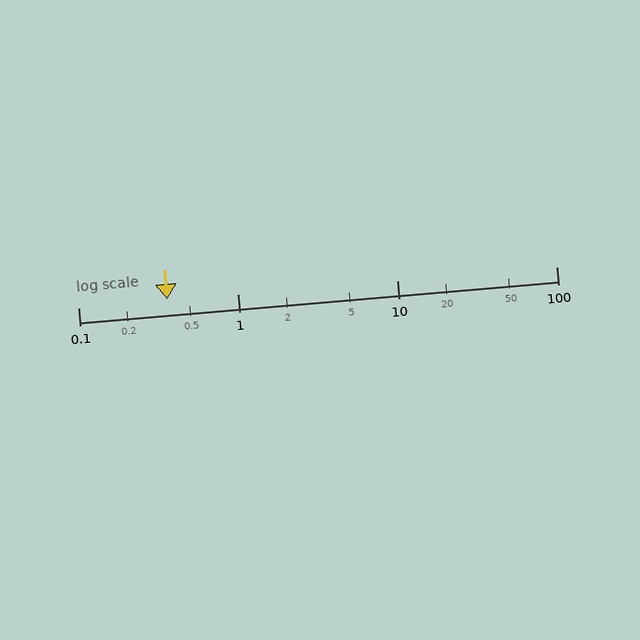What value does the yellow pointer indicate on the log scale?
The pointer indicates approximately 0.36.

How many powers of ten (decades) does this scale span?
The scale spans 3 decades, from 0.1 to 100.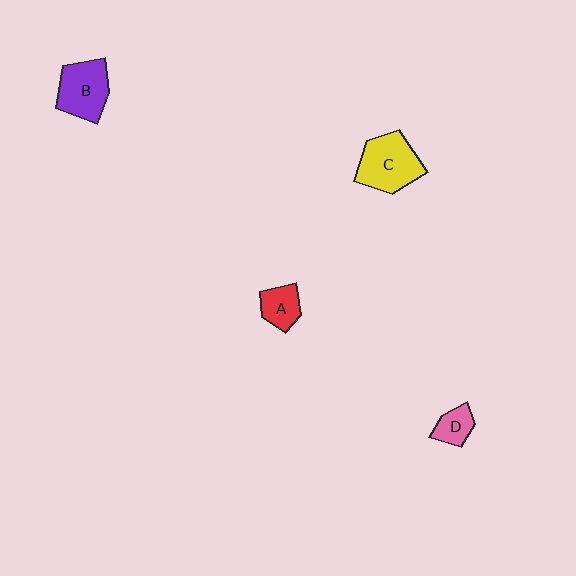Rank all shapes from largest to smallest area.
From largest to smallest: C (yellow), B (purple), A (red), D (pink).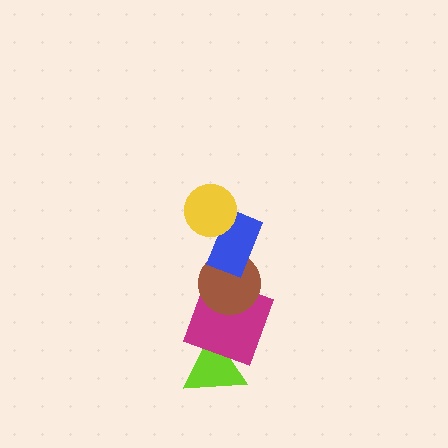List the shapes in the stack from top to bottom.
From top to bottom: the yellow circle, the blue rectangle, the brown circle, the magenta square, the lime triangle.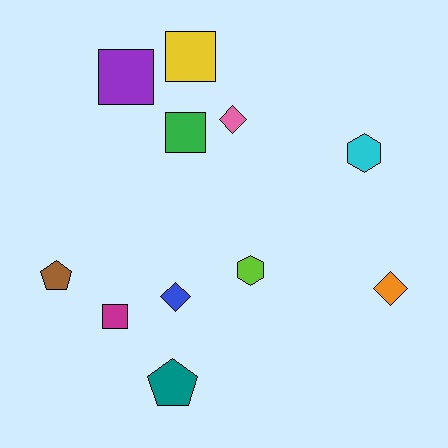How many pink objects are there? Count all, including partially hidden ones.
There is 1 pink object.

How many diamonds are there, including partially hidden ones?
There are 3 diamonds.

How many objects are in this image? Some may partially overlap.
There are 11 objects.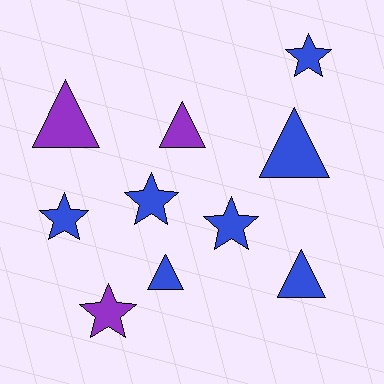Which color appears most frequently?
Blue, with 7 objects.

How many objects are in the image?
There are 10 objects.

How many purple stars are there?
There is 1 purple star.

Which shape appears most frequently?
Star, with 5 objects.